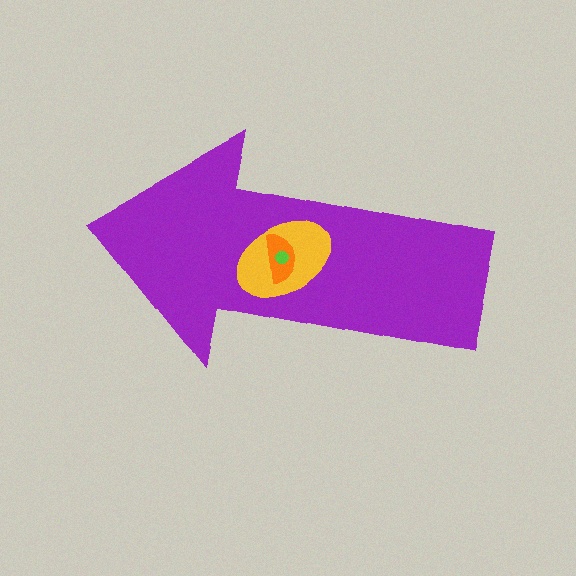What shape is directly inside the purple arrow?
The yellow ellipse.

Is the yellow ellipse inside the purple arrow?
Yes.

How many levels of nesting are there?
4.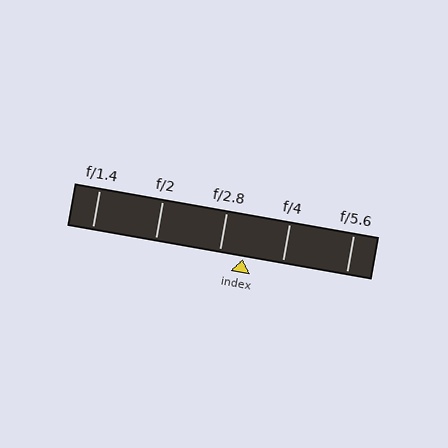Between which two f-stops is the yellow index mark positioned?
The index mark is between f/2.8 and f/4.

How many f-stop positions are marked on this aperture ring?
There are 5 f-stop positions marked.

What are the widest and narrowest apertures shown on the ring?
The widest aperture shown is f/1.4 and the narrowest is f/5.6.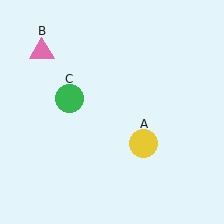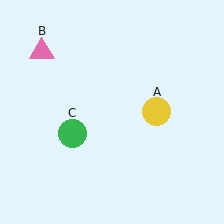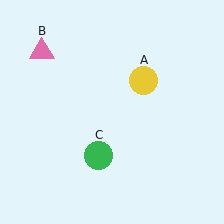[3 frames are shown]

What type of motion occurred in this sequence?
The yellow circle (object A), green circle (object C) rotated counterclockwise around the center of the scene.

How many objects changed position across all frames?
2 objects changed position: yellow circle (object A), green circle (object C).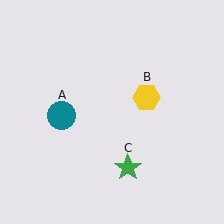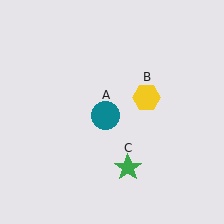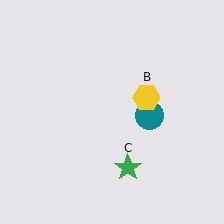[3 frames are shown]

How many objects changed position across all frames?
1 object changed position: teal circle (object A).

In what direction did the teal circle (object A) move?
The teal circle (object A) moved right.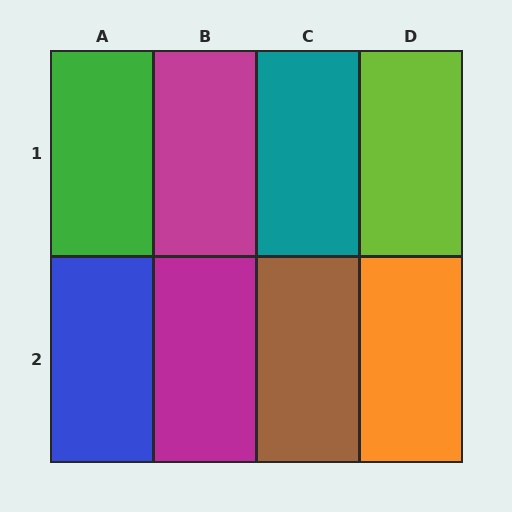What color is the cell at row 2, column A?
Blue.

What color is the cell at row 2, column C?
Brown.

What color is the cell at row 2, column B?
Magenta.